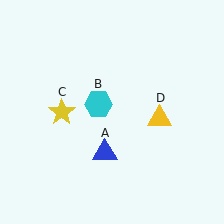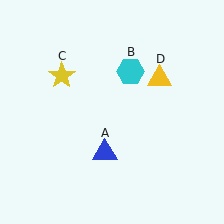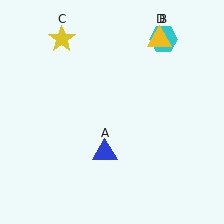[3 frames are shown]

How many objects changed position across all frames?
3 objects changed position: cyan hexagon (object B), yellow star (object C), yellow triangle (object D).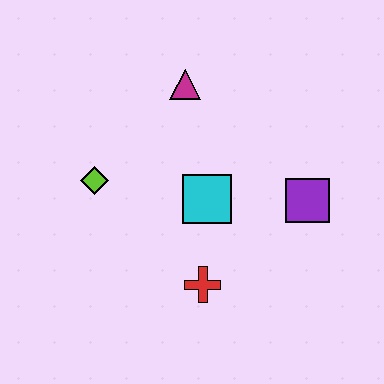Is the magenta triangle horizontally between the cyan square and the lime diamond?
Yes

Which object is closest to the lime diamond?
The cyan square is closest to the lime diamond.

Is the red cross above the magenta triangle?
No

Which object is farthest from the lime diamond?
The purple square is farthest from the lime diamond.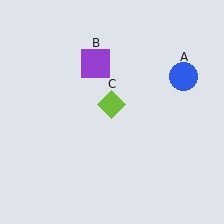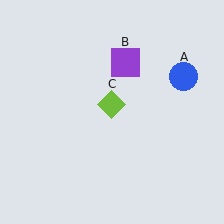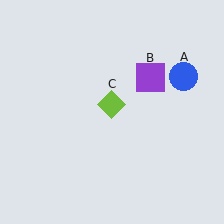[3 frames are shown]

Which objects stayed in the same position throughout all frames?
Blue circle (object A) and lime diamond (object C) remained stationary.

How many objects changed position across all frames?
1 object changed position: purple square (object B).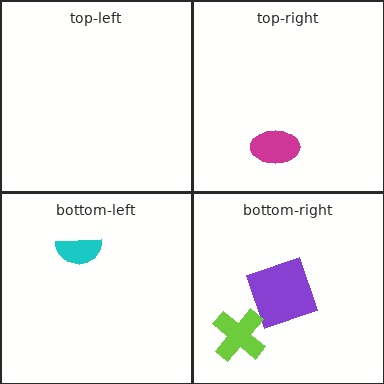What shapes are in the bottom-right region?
The purple square, the lime cross.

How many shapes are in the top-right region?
1.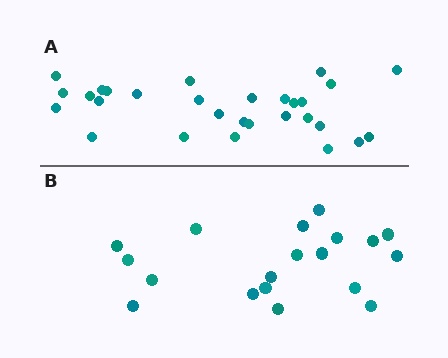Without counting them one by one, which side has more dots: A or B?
Region A (the top region) has more dots.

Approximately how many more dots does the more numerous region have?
Region A has roughly 10 or so more dots than region B.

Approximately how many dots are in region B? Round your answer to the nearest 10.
About 20 dots. (The exact count is 19, which rounds to 20.)